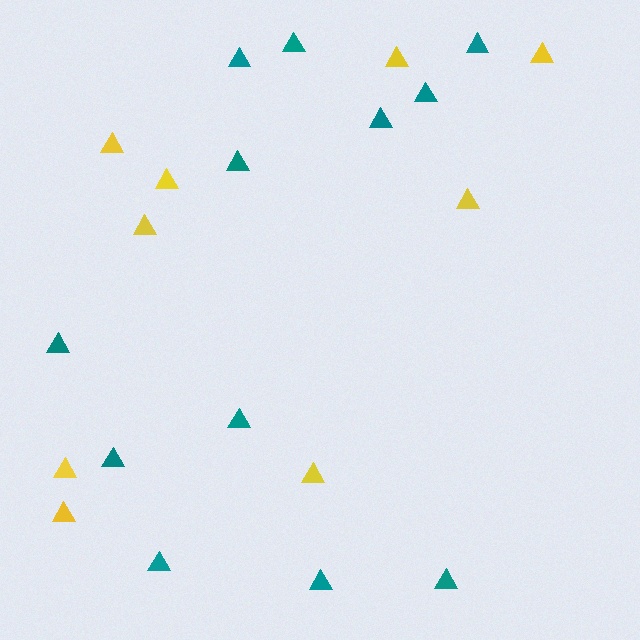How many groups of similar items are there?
There are 2 groups: one group of teal triangles (12) and one group of yellow triangles (9).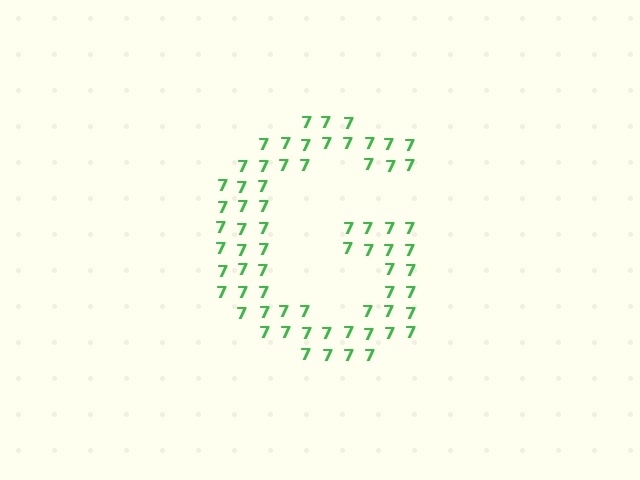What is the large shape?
The large shape is the letter G.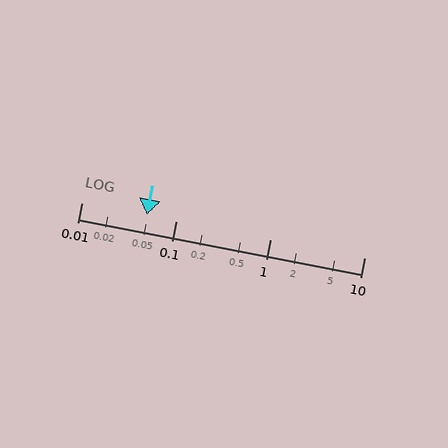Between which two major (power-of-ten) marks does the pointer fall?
The pointer is between 0.01 and 0.1.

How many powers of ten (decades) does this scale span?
The scale spans 3 decades, from 0.01 to 10.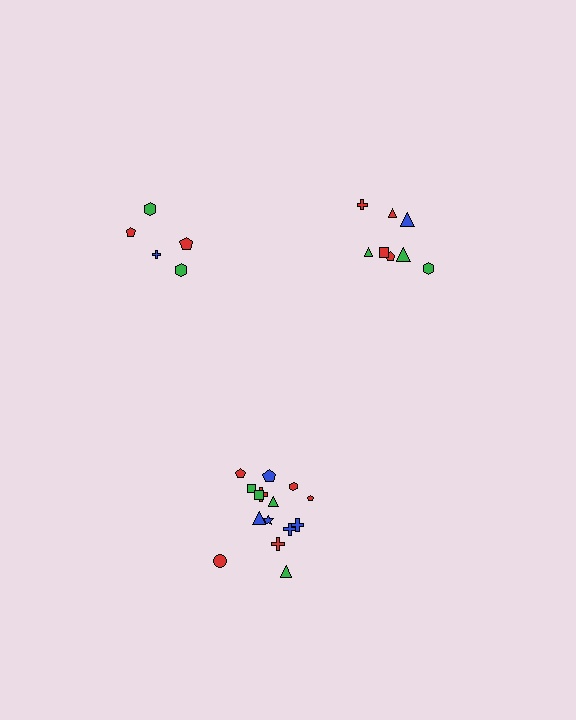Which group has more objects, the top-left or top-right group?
The top-right group.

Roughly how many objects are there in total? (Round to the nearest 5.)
Roughly 30 objects in total.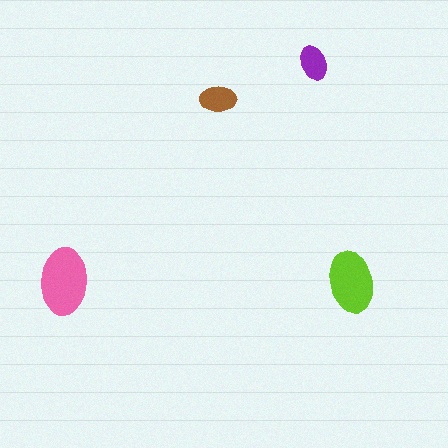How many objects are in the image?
There are 4 objects in the image.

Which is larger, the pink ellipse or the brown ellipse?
The pink one.